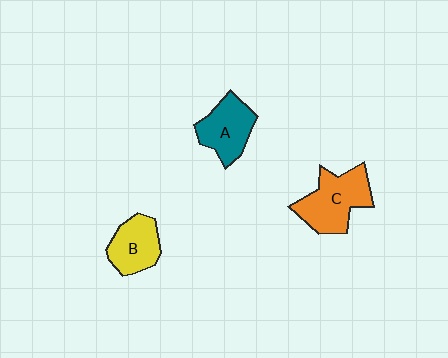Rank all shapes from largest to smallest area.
From largest to smallest: C (orange), A (teal), B (yellow).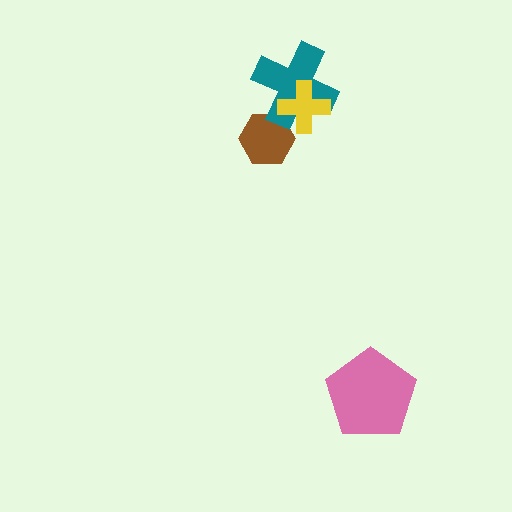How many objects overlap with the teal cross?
2 objects overlap with the teal cross.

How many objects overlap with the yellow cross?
2 objects overlap with the yellow cross.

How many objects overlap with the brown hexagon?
2 objects overlap with the brown hexagon.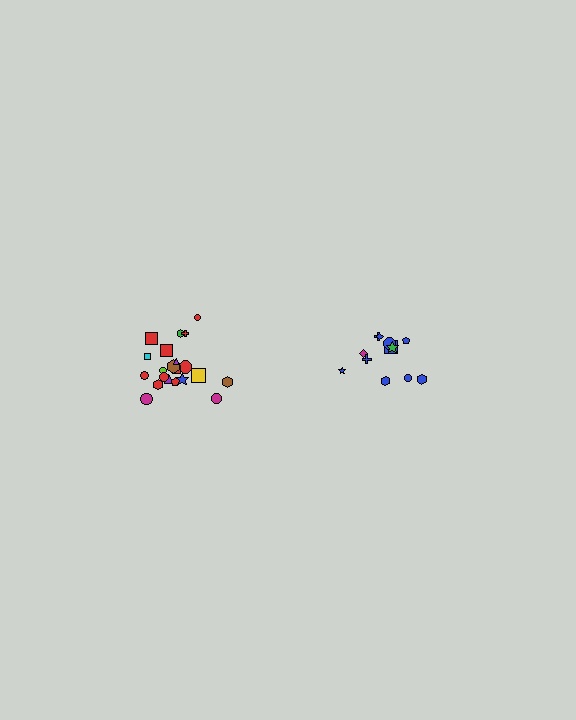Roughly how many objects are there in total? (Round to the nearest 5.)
Roughly 35 objects in total.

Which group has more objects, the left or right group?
The left group.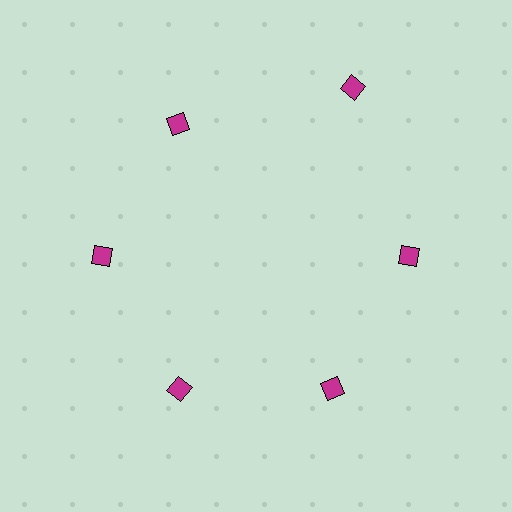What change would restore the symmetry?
The symmetry would be restored by moving it inward, back onto the ring so that all 6 diamonds sit at equal angles and equal distance from the center.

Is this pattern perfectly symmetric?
No. The 6 magenta diamonds are arranged in a ring, but one element near the 1 o'clock position is pushed outward from the center, breaking the 6-fold rotational symmetry.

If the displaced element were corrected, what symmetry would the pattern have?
It would have 6-fold rotational symmetry — the pattern would map onto itself every 60 degrees.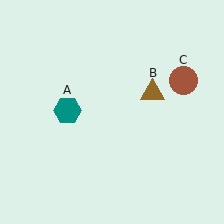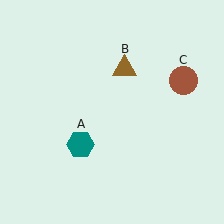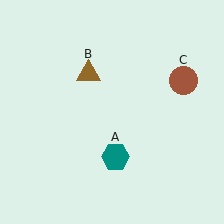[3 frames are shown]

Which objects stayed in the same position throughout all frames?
Brown circle (object C) remained stationary.